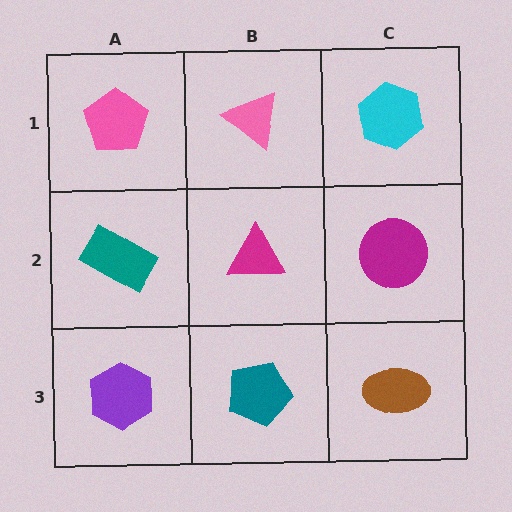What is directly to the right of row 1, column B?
A cyan hexagon.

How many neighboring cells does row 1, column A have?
2.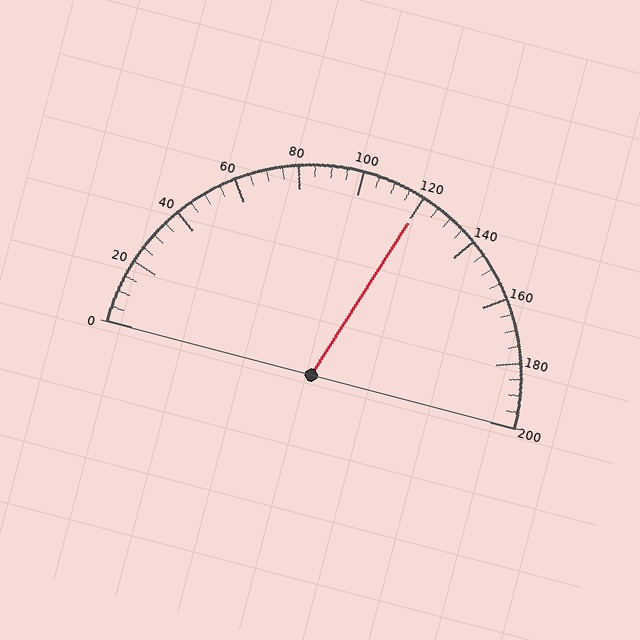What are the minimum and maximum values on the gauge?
The gauge ranges from 0 to 200.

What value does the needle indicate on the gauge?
The needle indicates approximately 120.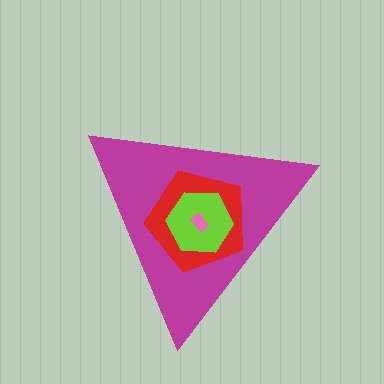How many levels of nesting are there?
4.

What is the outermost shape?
The magenta triangle.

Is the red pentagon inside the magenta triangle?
Yes.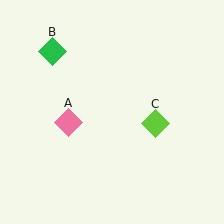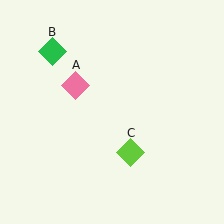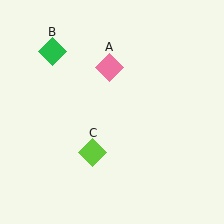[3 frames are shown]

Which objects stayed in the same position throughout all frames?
Green diamond (object B) remained stationary.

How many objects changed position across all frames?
2 objects changed position: pink diamond (object A), lime diamond (object C).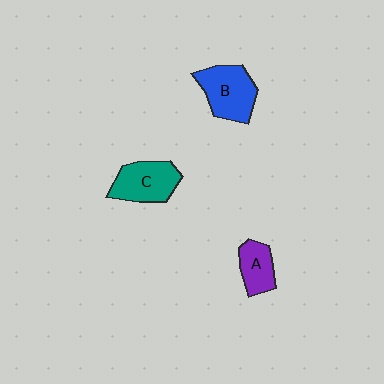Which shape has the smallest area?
Shape A (purple).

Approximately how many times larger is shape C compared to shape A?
Approximately 1.5 times.